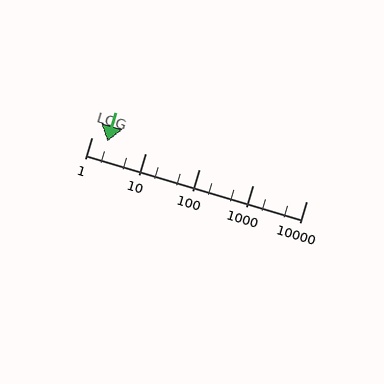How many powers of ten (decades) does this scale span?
The scale spans 4 decades, from 1 to 10000.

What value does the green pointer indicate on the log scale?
The pointer indicates approximately 2.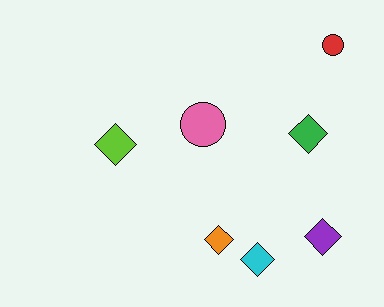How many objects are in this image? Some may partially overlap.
There are 7 objects.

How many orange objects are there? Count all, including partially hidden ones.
There is 1 orange object.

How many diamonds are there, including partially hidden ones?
There are 5 diamonds.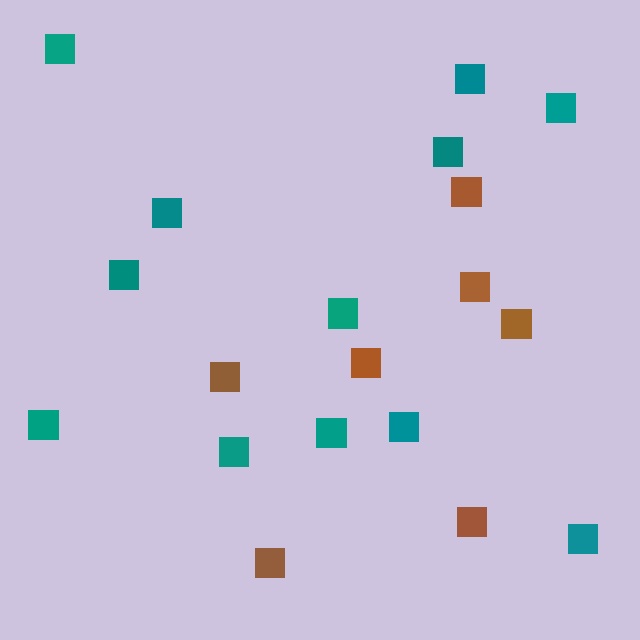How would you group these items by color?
There are 2 groups: one group of teal squares (12) and one group of brown squares (7).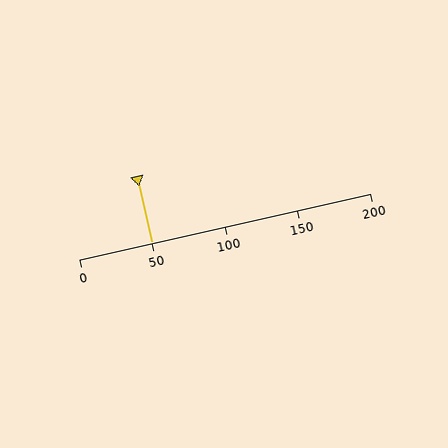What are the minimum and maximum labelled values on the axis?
The axis runs from 0 to 200.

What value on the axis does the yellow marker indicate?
The marker indicates approximately 50.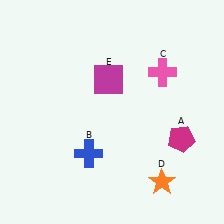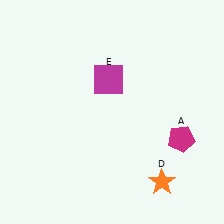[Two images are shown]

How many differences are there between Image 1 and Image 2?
There are 2 differences between the two images.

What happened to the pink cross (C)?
The pink cross (C) was removed in Image 2. It was in the top-right area of Image 1.